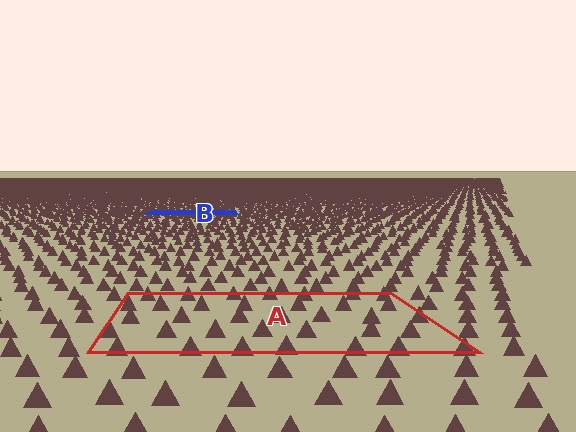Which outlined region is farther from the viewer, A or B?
Region B is farther from the viewer — the texture elements inside it appear smaller and more densely packed.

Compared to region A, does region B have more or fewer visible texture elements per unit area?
Region B has more texture elements per unit area — they are packed more densely because it is farther away.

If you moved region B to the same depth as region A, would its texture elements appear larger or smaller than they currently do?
They would appear larger. At a closer depth, the same texture elements are projected at a bigger on-screen size.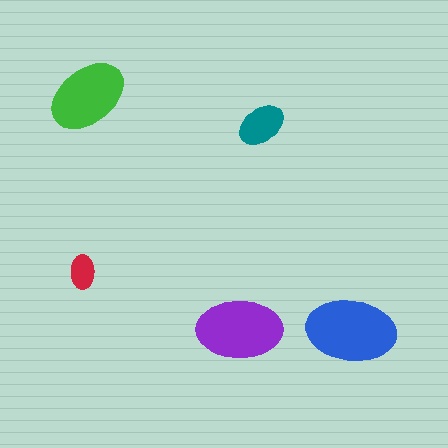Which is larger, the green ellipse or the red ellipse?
The green one.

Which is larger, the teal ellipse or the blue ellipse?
The blue one.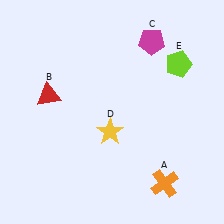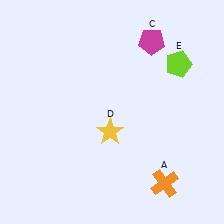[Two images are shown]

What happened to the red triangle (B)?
The red triangle (B) was removed in Image 2. It was in the top-left area of Image 1.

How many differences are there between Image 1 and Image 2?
There is 1 difference between the two images.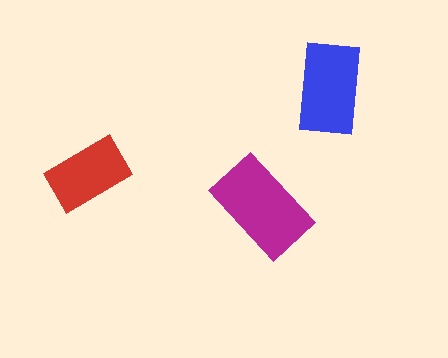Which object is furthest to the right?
The blue rectangle is rightmost.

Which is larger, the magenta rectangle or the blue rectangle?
The magenta one.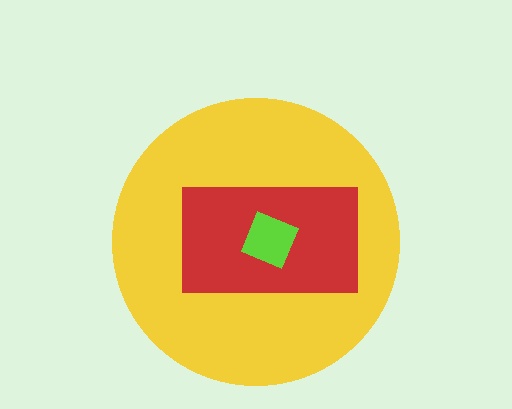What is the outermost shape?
The yellow circle.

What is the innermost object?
The lime square.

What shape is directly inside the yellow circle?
The red rectangle.